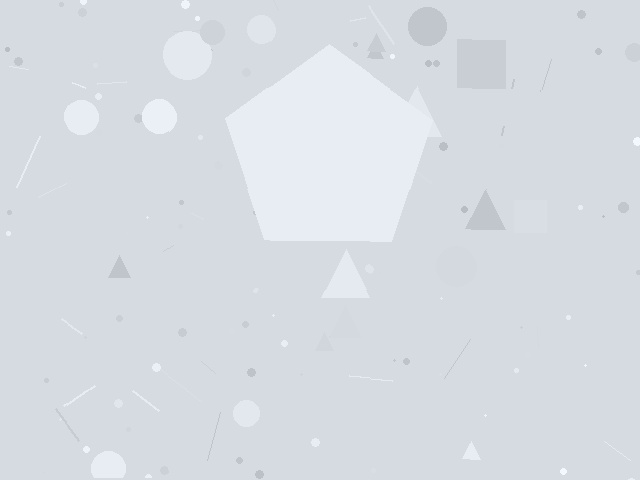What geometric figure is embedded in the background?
A pentagon is embedded in the background.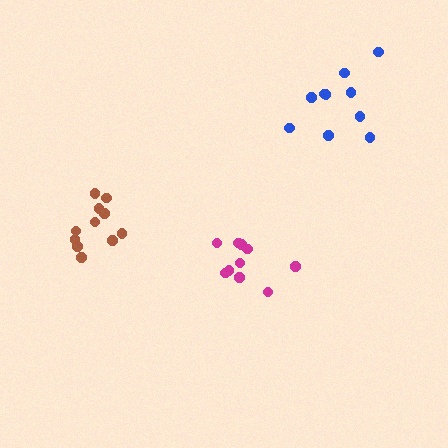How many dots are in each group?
Group 1: 10 dots, Group 2: 10 dots, Group 3: 11 dots (31 total).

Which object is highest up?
The blue cluster is topmost.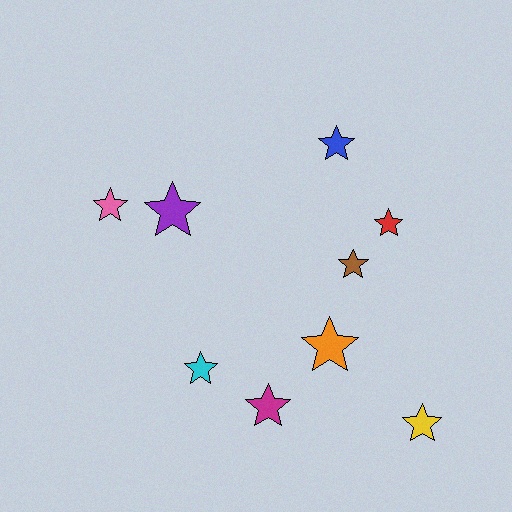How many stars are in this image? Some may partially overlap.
There are 9 stars.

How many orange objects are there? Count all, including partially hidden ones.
There is 1 orange object.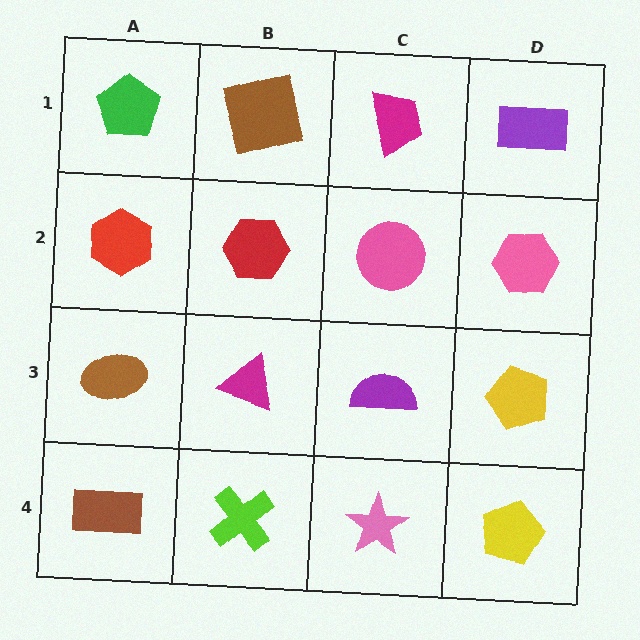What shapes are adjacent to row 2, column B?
A brown square (row 1, column B), a magenta triangle (row 3, column B), a red hexagon (row 2, column A), a pink circle (row 2, column C).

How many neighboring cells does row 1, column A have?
2.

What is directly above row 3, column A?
A red hexagon.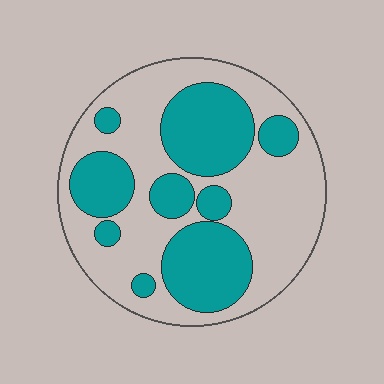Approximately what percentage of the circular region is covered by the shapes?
Approximately 40%.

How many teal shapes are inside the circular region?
9.